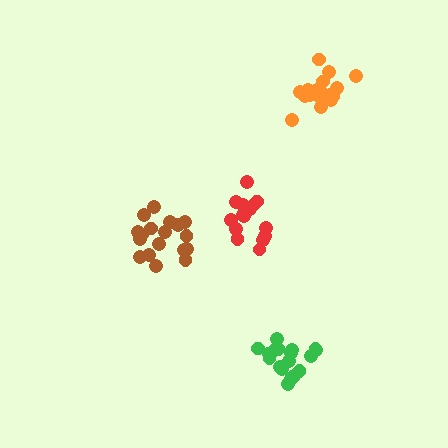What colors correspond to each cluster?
The clusters are colored: orange, red, green, brown.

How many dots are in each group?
Group 1: 19 dots, Group 2: 16 dots, Group 3: 18 dots, Group 4: 18 dots (71 total).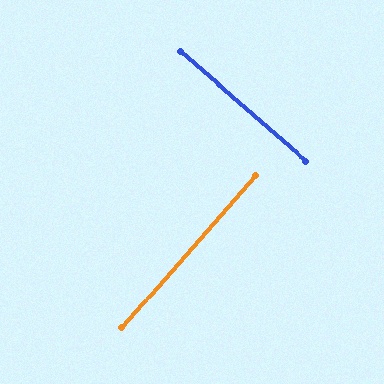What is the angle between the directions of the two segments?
Approximately 90 degrees.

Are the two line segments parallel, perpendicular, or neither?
Perpendicular — they meet at approximately 90°.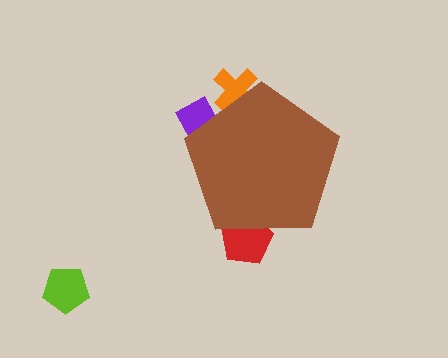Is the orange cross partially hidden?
Yes, the orange cross is partially hidden behind the brown pentagon.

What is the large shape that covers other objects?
A brown pentagon.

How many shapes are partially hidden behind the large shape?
3 shapes are partially hidden.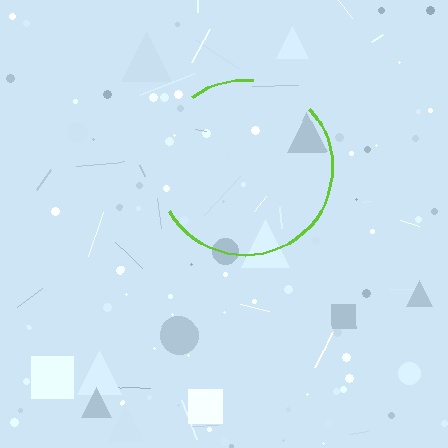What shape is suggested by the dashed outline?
The dashed outline suggests a circle.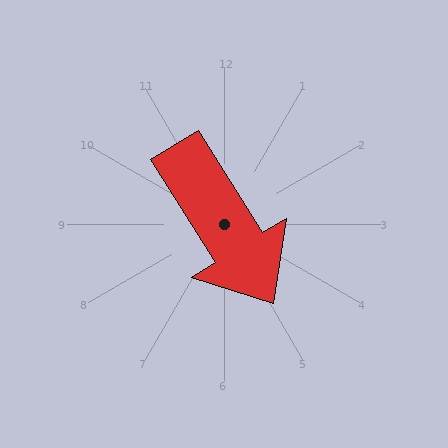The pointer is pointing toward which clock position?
Roughly 5 o'clock.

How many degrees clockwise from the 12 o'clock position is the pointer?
Approximately 148 degrees.